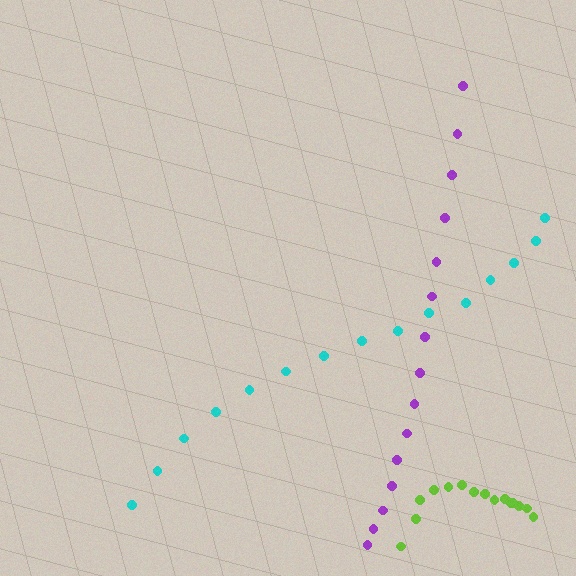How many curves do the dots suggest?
There are 3 distinct paths.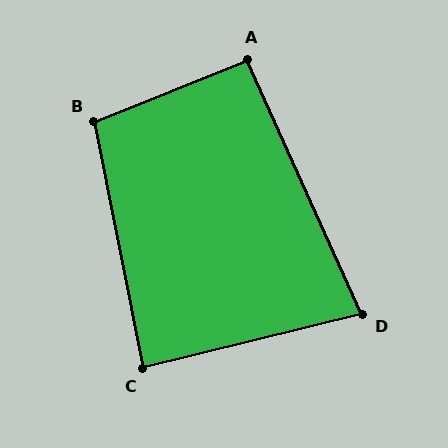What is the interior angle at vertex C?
Approximately 87 degrees (approximately right).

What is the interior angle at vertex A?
Approximately 93 degrees (approximately right).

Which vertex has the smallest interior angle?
D, at approximately 79 degrees.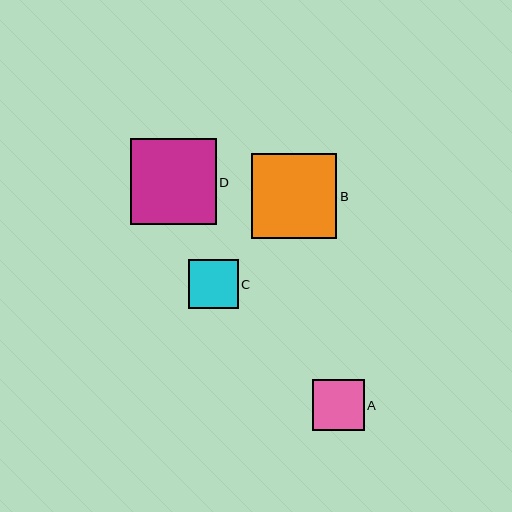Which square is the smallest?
Square C is the smallest with a size of approximately 49 pixels.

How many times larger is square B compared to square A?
Square B is approximately 1.7 times the size of square A.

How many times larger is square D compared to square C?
Square D is approximately 1.7 times the size of square C.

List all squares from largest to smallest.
From largest to smallest: D, B, A, C.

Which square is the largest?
Square D is the largest with a size of approximately 86 pixels.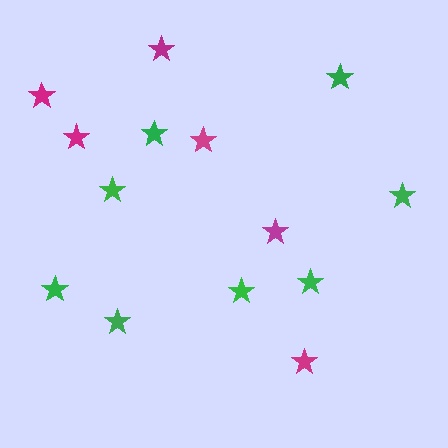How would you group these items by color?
There are 2 groups: one group of magenta stars (6) and one group of green stars (8).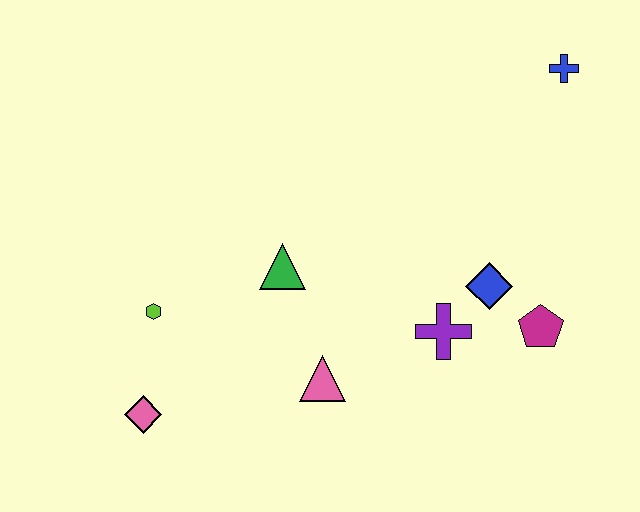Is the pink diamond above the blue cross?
No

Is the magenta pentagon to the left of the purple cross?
No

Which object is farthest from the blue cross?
The pink diamond is farthest from the blue cross.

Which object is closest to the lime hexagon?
The pink diamond is closest to the lime hexagon.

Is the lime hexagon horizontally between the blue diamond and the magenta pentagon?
No